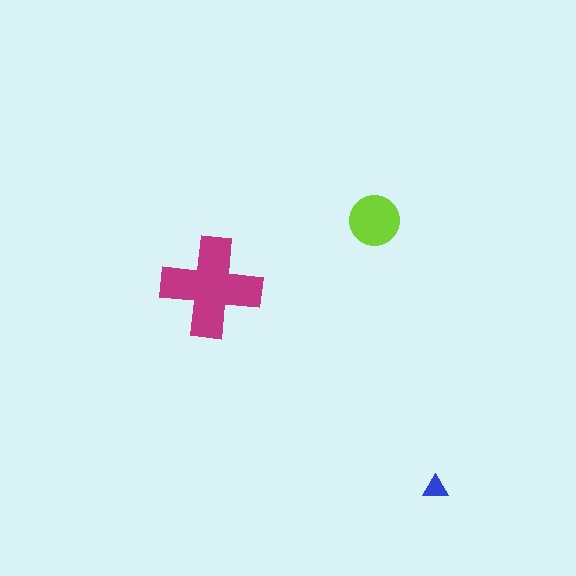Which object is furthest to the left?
The magenta cross is leftmost.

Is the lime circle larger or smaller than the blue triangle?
Larger.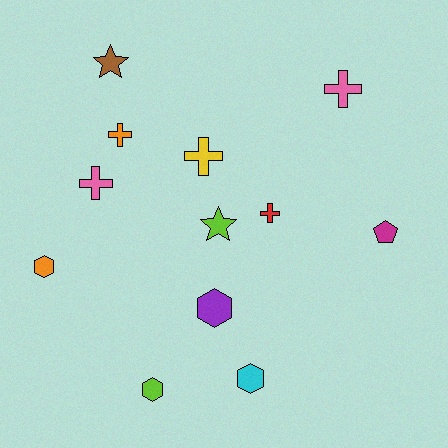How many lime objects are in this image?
There are 2 lime objects.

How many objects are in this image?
There are 12 objects.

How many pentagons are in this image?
There is 1 pentagon.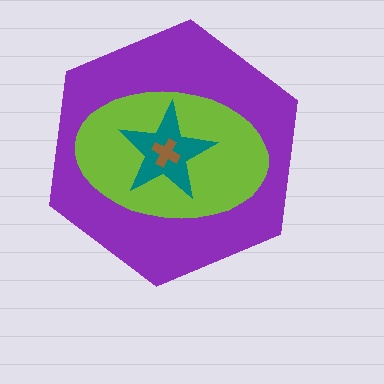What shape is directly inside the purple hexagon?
The lime ellipse.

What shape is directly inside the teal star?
The brown cross.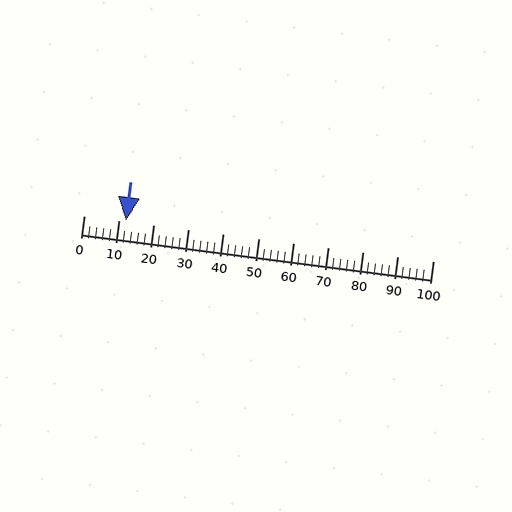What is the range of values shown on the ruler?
The ruler shows values from 0 to 100.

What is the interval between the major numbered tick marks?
The major tick marks are spaced 10 units apart.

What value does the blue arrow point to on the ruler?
The blue arrow points to approximately 12.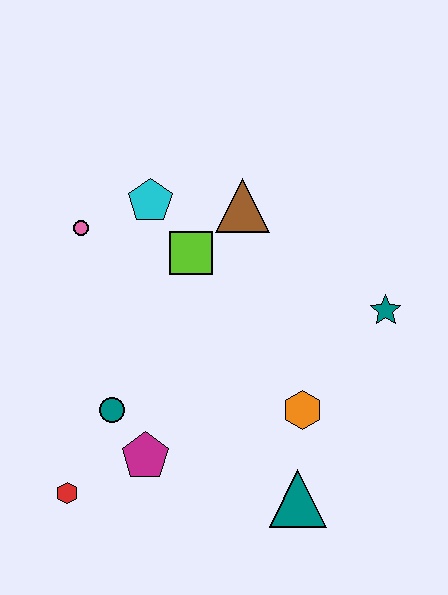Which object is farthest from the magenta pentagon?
The teal star is farthest from the magenta pentagon.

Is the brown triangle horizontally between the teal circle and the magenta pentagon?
No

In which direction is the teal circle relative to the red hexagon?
The teal circle is above the red hexagon.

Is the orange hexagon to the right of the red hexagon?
Yes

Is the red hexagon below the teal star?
Yes